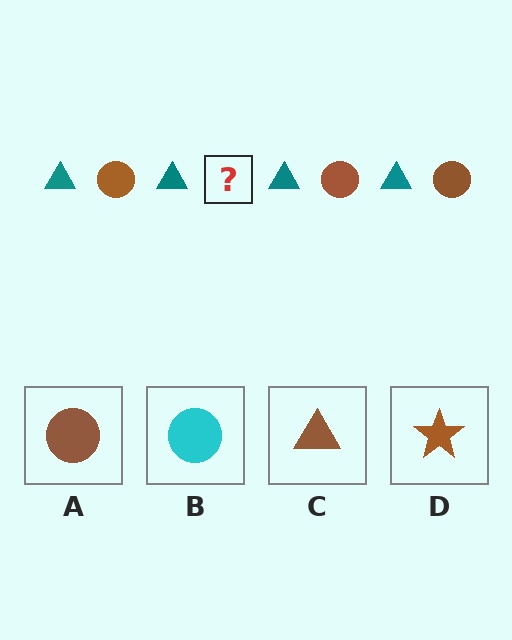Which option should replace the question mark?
Option A.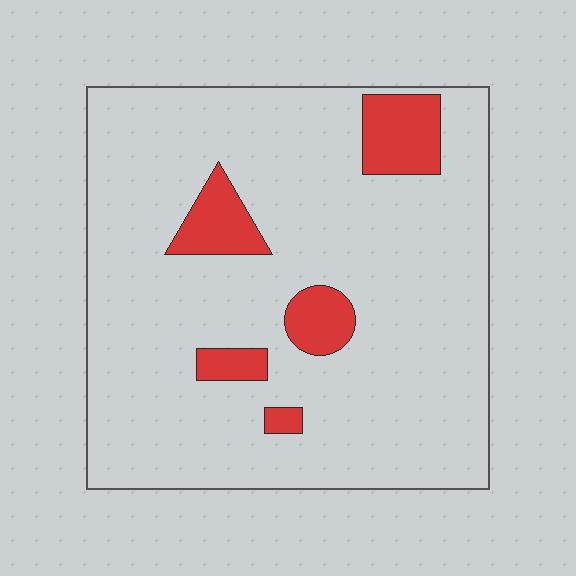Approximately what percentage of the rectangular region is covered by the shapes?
Approximately 10%.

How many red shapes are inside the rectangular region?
5.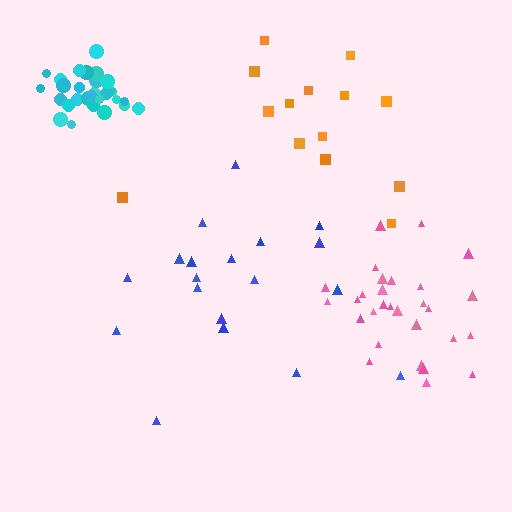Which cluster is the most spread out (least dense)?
Orange.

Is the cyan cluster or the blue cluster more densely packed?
Cyan.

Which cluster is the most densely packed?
Cyan.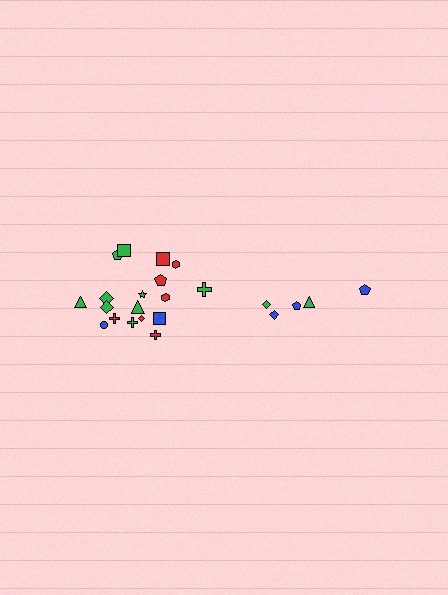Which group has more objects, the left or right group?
The left group.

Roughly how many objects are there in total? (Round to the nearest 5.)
Roughly 25 objects in total.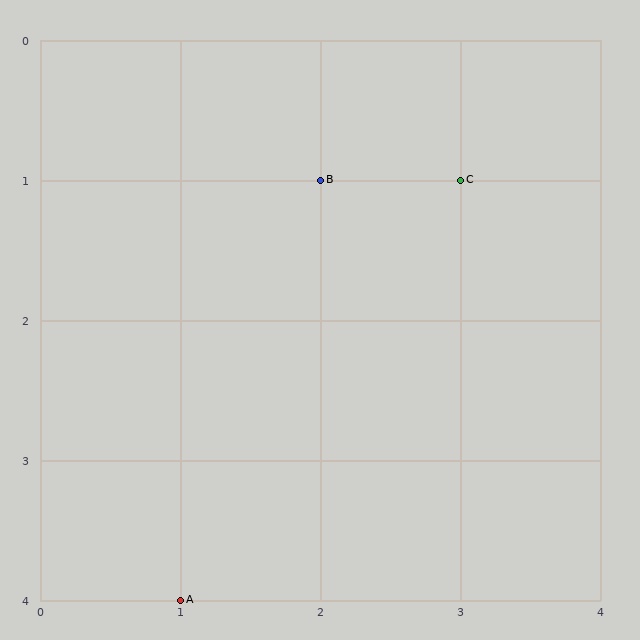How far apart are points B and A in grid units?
Points B and A are 1 column and 3 rows apart (about 3.2 grid units diagonally).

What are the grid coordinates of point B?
Point B is at grid coordinates (2, 1).